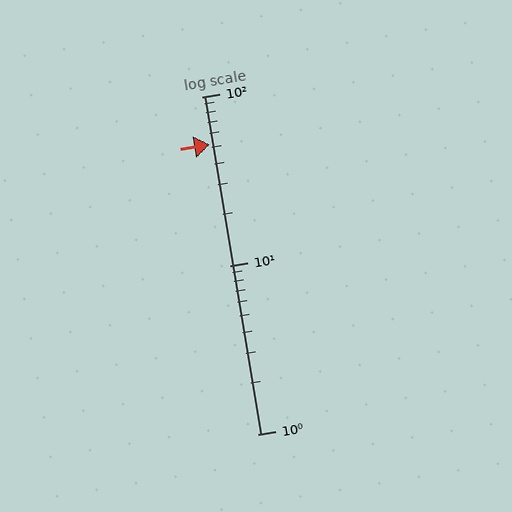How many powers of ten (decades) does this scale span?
The scale spans 2 decades, from 1 to 100.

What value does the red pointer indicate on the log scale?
The pointer indicates approximately 52.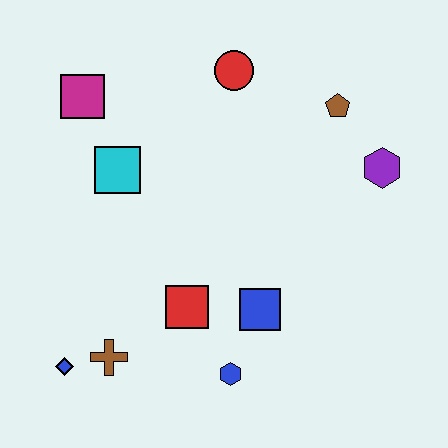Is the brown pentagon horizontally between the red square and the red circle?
No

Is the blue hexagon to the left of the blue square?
Yes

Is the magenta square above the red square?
Yes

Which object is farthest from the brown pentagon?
The blue diamond is farthest from the brown pentagon.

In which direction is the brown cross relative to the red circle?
The brown cross is below the red circle.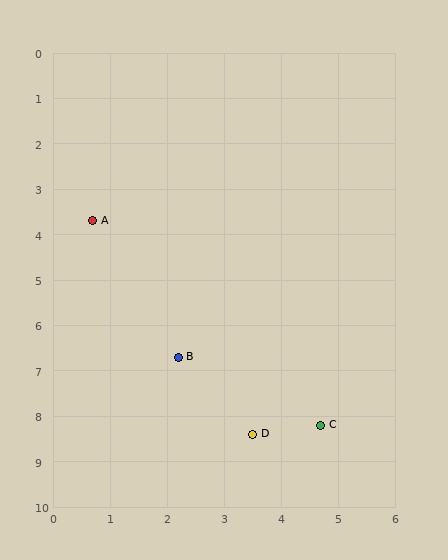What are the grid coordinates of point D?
Point D is at approximately (3.5, 8.4).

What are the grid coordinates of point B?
Point B is at approximately (2.2, 6.7).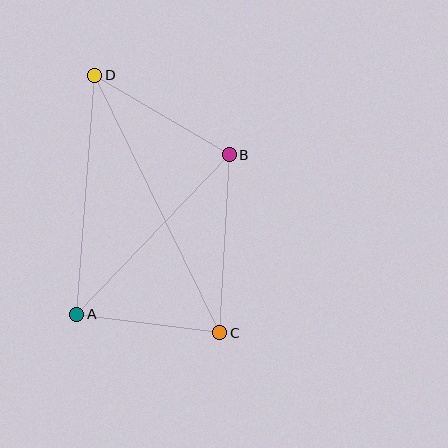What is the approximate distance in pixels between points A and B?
The distance between A and B is approximately 220 pixels.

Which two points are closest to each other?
Points A and C are closest to each other.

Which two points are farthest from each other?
Points C and D are farthest from each other.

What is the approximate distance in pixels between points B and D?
The distance between B and D is approximately 156 pixels.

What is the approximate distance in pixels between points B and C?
The distance between B and C is approximately 178 pixels.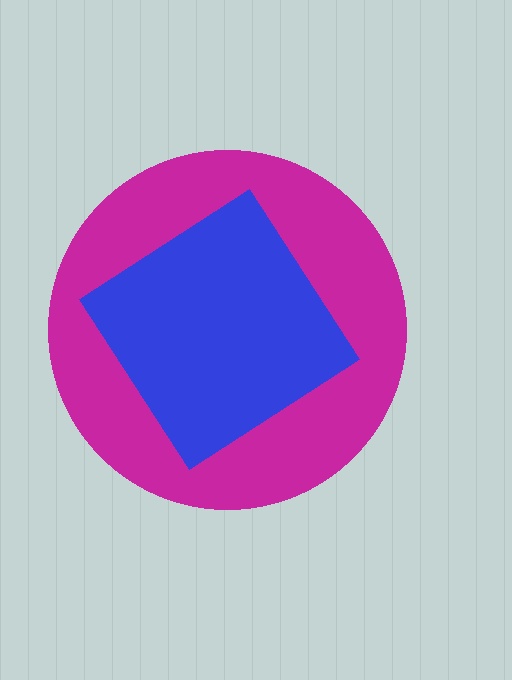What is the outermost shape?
The magenta circle.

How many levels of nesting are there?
2.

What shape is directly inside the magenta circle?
The blue diamond.